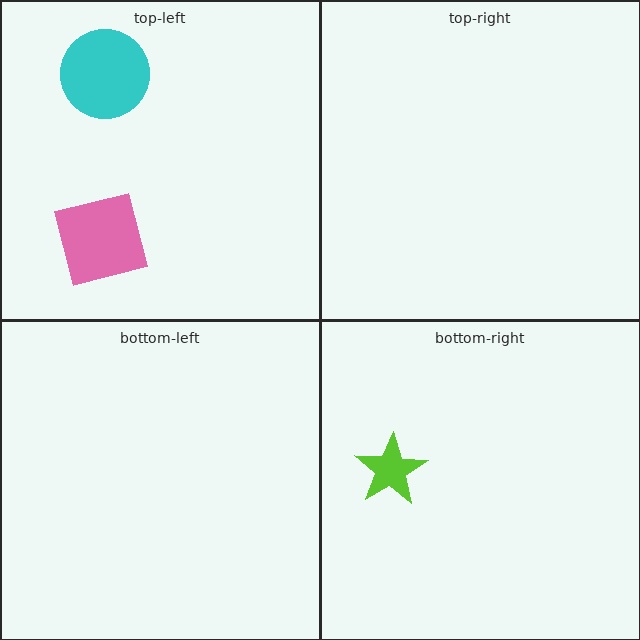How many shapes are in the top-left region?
2.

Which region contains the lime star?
The bottom-right region.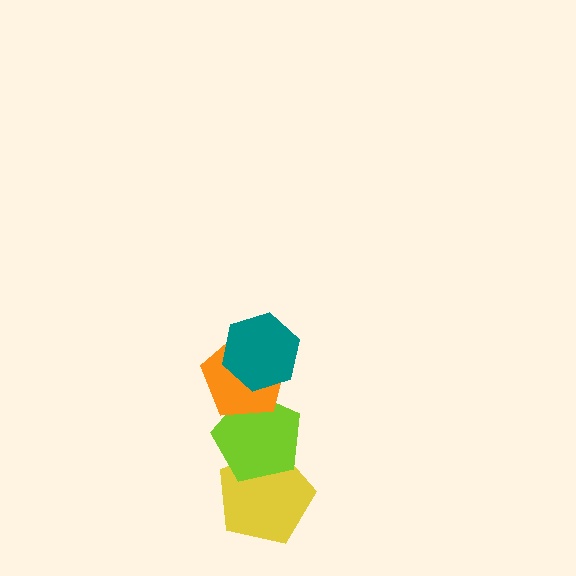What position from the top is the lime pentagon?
The lime pentagon is 3rd from the top.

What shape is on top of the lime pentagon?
The orange pentagon is on top of the lime pentagon.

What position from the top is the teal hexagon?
The teal hexagon is 1st from the top.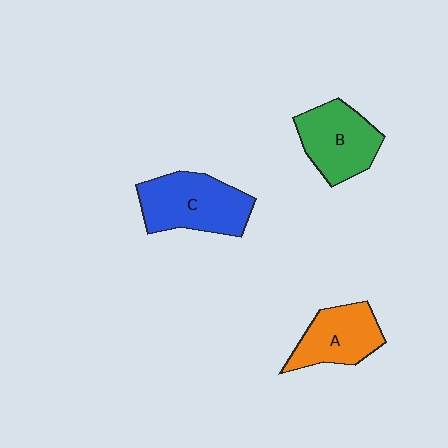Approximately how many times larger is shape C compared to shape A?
Approximately 1.3 times.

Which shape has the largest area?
Shape C (blue).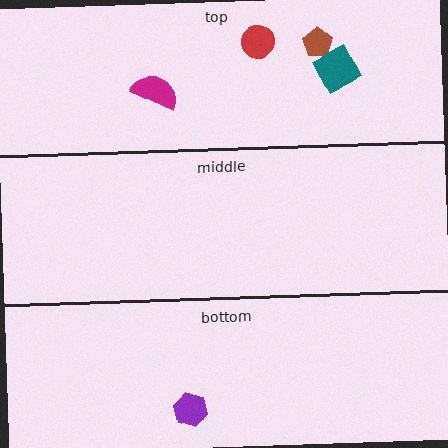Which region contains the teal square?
The top region.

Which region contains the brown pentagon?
The top region.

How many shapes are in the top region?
4.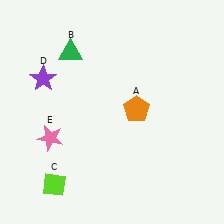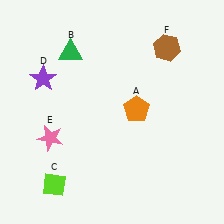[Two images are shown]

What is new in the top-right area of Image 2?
A brown hexagon (F) was added in the top-right area of Image 2.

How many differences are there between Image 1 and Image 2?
There is 1 difference between the two images.